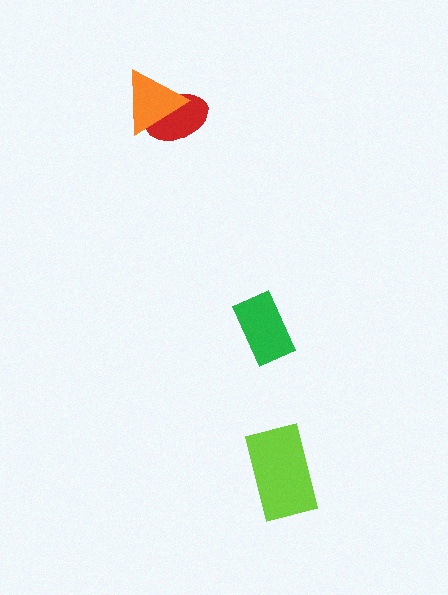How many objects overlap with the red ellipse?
1 object overlaps with the red ellipse.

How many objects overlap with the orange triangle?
1 object overlaps with the orange triangle.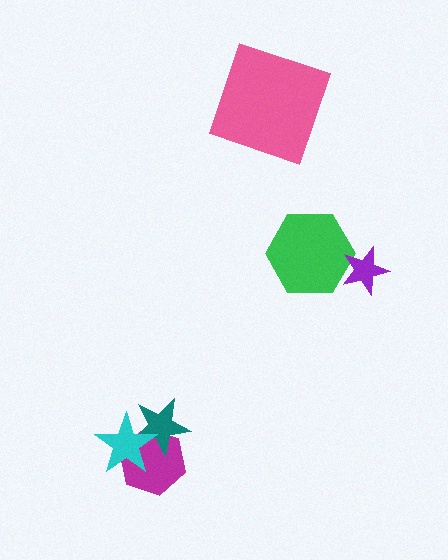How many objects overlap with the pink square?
0 objects overlap with the pink square.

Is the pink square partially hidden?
No, no other shape covers it.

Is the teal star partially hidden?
Yes, it is partially covered by another shape.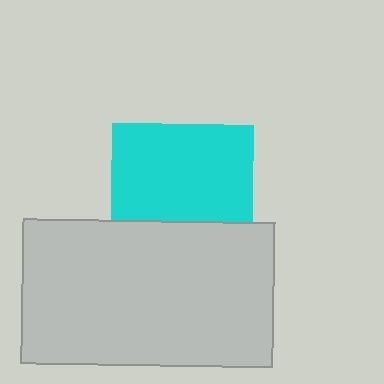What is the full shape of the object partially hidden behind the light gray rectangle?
The partially hidden object is a cyan square.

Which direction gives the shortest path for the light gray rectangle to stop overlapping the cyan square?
Moving down gives the shortest separation.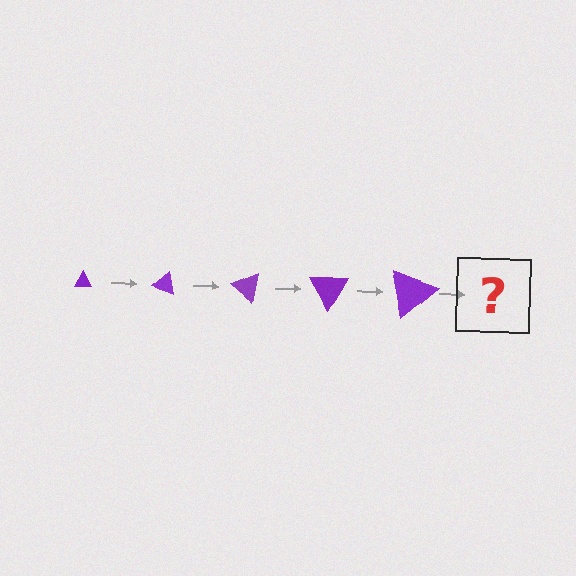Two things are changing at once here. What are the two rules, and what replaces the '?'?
The two rules are that the triangle grows larger each step and it rotates 20 degrees each step. The '?' should be a triangle, larger than the previous one and rotated 100 degrees from the start.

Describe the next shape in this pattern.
It should be a triangle, larger than the previous one and rotated 100 degrees from the start.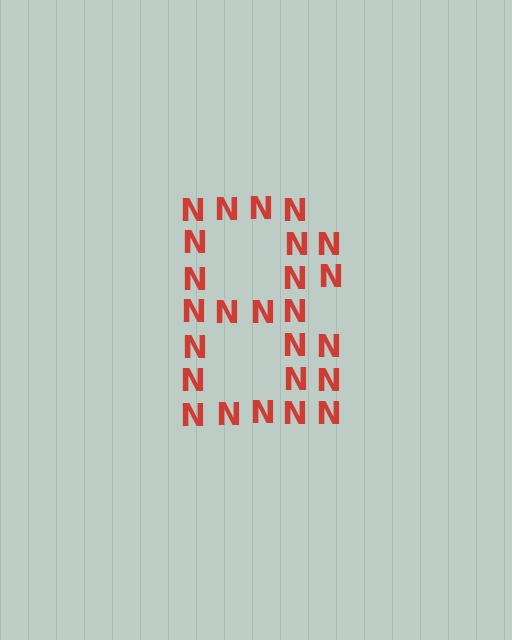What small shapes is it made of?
It is made of small letter N's.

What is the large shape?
The large shape is the letter B.